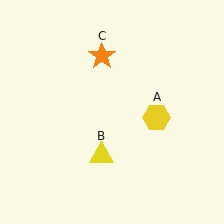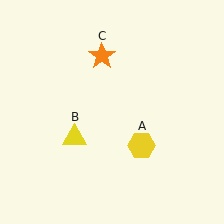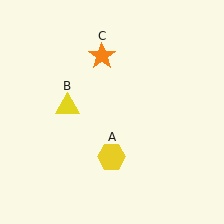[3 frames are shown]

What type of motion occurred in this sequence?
The yellow hexagon (object A), yellow triangle (object B) rotated clockwise around the center of the scene.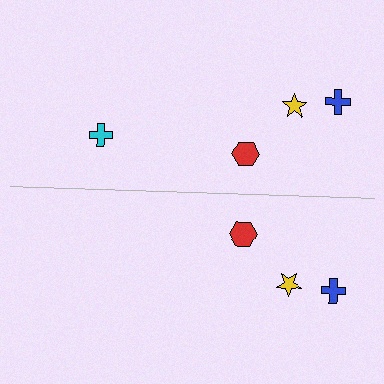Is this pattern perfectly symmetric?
No, the pattern is not perfectly symmetric. A cyan cross is missing from the bottom side.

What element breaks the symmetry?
A cyan cross is missing from the bottom side.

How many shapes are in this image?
There are 7 shapes in this image.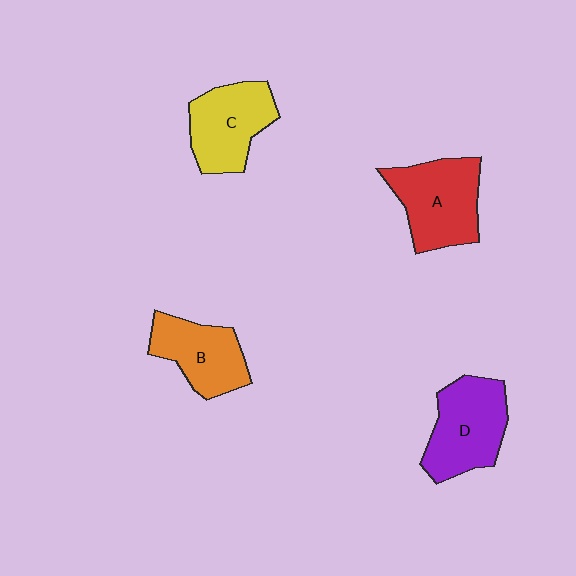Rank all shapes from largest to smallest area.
From largest to smallest: A (red), D (purple), C (yellow), B (orange).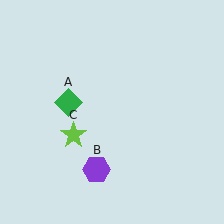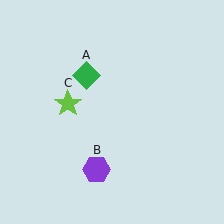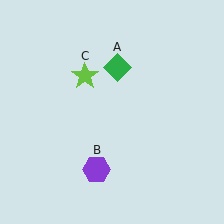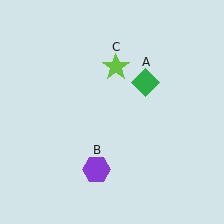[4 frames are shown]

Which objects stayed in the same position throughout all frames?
Purple hexagon (object B) remained stationary.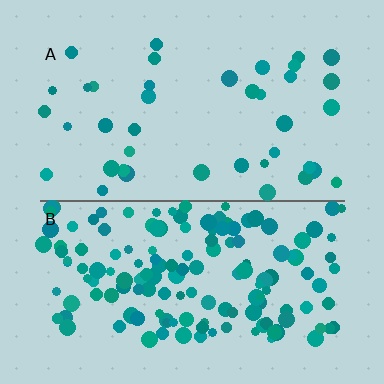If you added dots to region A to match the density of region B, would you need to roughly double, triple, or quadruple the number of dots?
Approximately quadruple.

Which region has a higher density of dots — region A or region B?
B (the bottom).